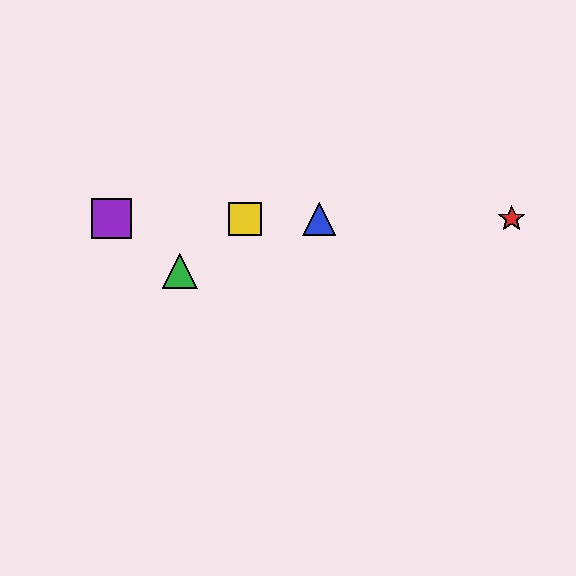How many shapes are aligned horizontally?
4 shapes (the red star, the blue triangle, the yellow square, the purple square) are aligned horizontally.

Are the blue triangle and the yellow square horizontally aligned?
Yes, both are at y≈219.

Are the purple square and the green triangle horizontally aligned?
No, the purple square is at y≈219 and the green triangle is at y≈271.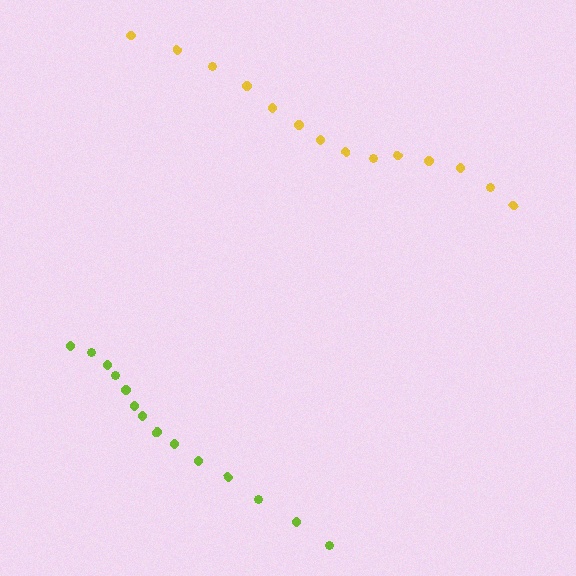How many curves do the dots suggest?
There are 2 distinct paths.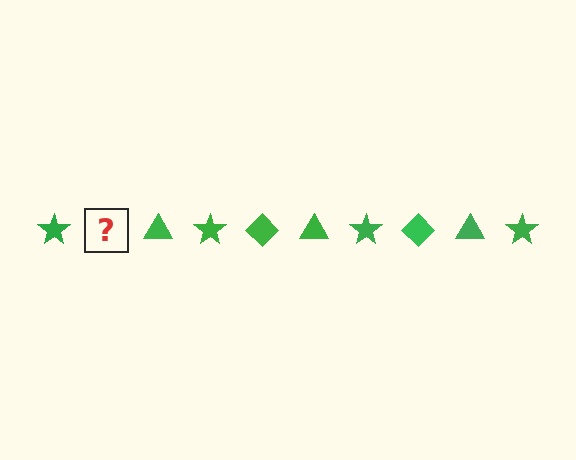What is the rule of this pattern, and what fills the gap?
The rule is that the pattern cycles through star, diamond, triangle shapes in green. The gap should be filled with a green diamond.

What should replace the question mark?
The question mark should be replaced with a green diamond.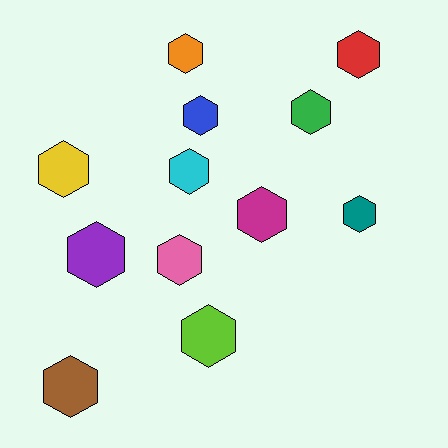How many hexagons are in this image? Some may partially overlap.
There are 12 hexagons.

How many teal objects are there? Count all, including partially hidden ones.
There is 1 teal object.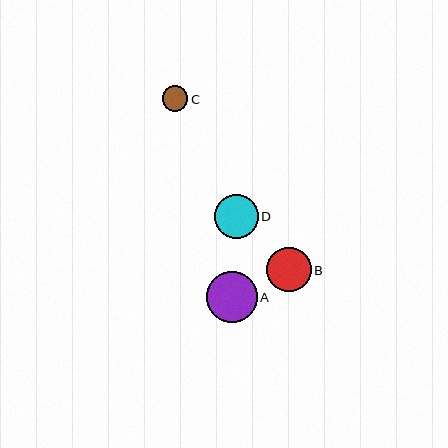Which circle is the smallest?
Circle C is the smallest with a size of approximately 26 pixels.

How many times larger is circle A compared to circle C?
Circle A is approximately 2.0 times the size of circle C.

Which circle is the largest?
Circle A is the largest with a size of approximately 51 pixels.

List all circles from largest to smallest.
From largest to smallest: A, B, D, C.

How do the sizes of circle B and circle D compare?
Circle B and circle D are approximately the same size.